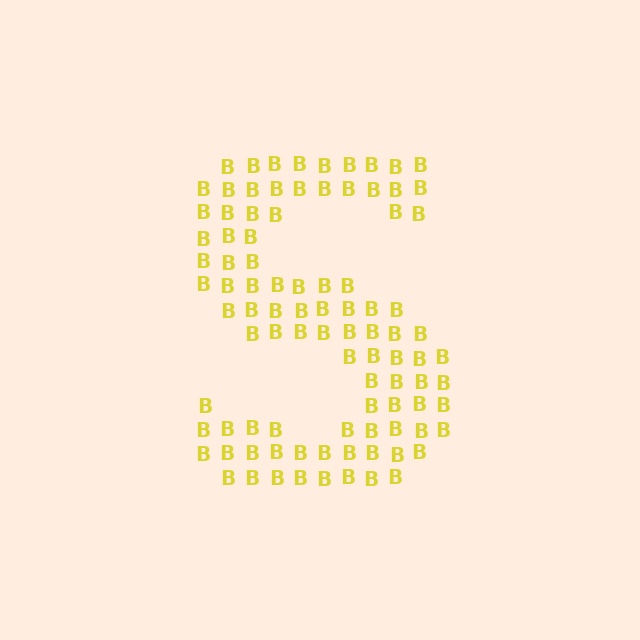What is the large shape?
The large shape is the letter S.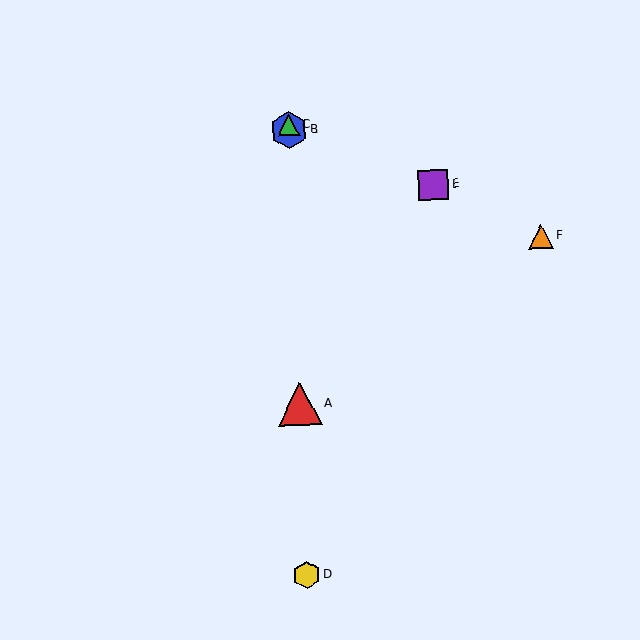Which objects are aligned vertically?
Objects A, B, C, D are aligned vertically.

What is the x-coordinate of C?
Object C is at x≈289.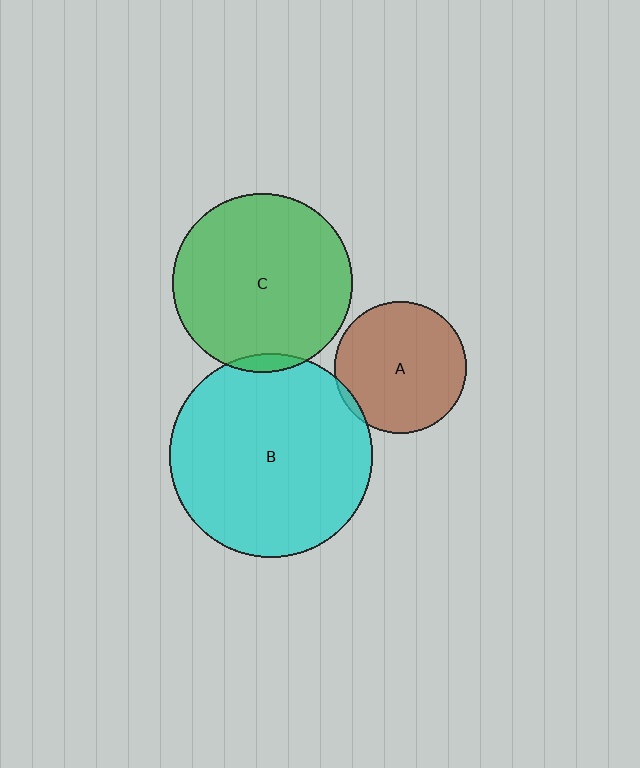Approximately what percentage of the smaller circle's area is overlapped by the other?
Approximately 5%.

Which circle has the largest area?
Circle B (cyan).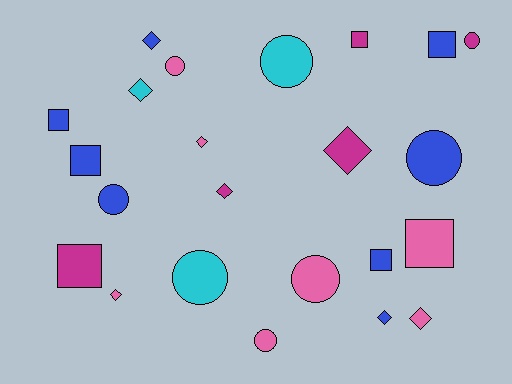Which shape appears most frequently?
Circle, with 8 objects.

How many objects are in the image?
There are 23 objects.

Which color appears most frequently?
Blue, with 8 objects.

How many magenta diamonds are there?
There are 2 magenta diamonds.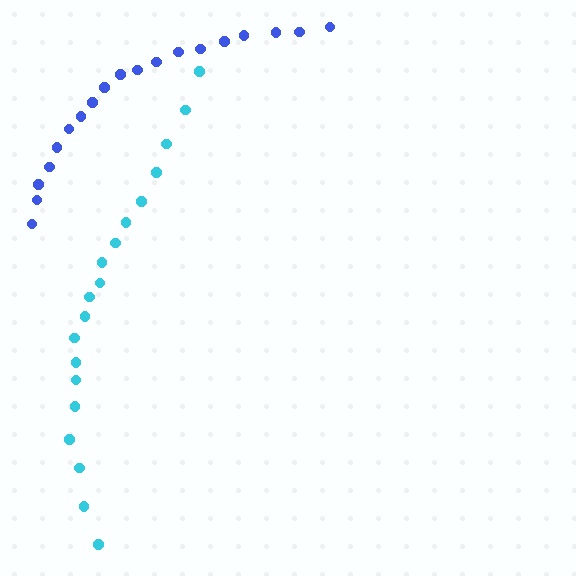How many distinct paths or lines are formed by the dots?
There are 2 distinct paths.